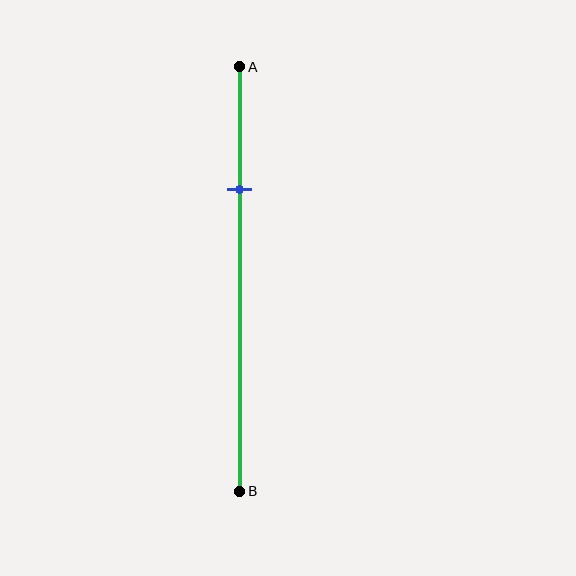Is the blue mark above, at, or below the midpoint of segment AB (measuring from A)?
The blue mark is above the midpoint of segment AB.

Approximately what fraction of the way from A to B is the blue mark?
The blue mark is approximately 30% of the way from A to B.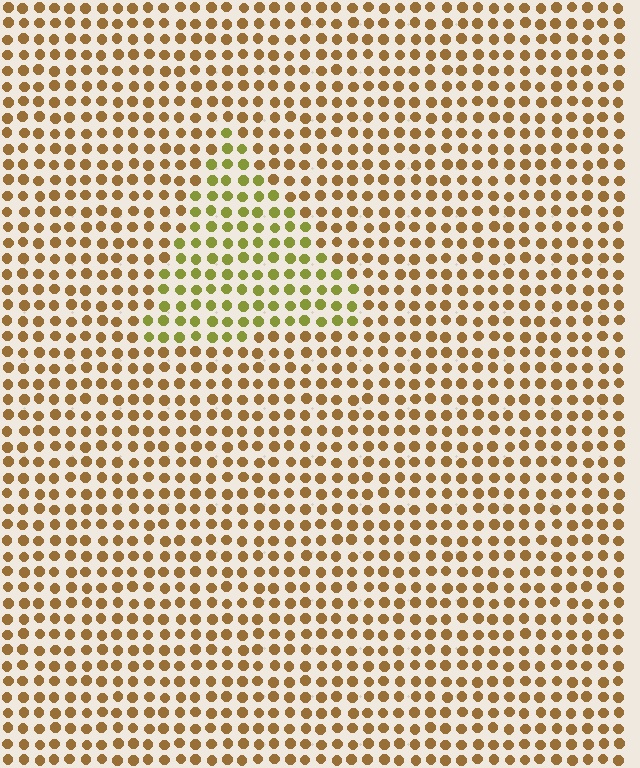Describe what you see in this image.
The image is filled with small brown elements in a uniform arrangement. A triangle-shaped region is visible where the elements are tinted to a slightly different hue, forming a subtle color boundary.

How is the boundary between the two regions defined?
The boundary is defined purely by a slight shift in hue (about 36 degrees). Spacing, size, and orientation are identical on both sides.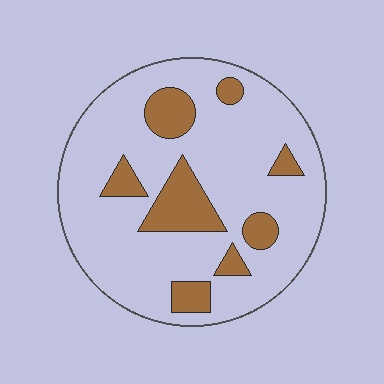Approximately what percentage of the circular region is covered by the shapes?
Approximately 20%.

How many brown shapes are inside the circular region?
8.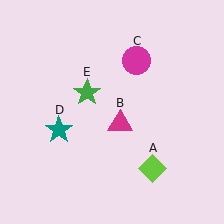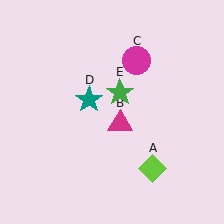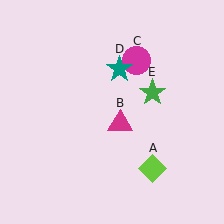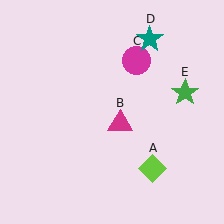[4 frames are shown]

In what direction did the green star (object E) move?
The green star (object E) moved right.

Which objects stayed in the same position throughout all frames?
Lime diamond (object A) and magenta triangle (object B) and magenta circle (object C) remained stationary.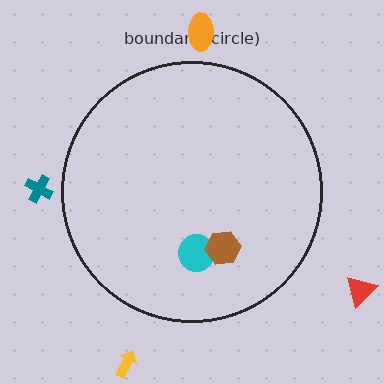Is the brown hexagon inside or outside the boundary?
Inside.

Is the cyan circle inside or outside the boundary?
Inside.